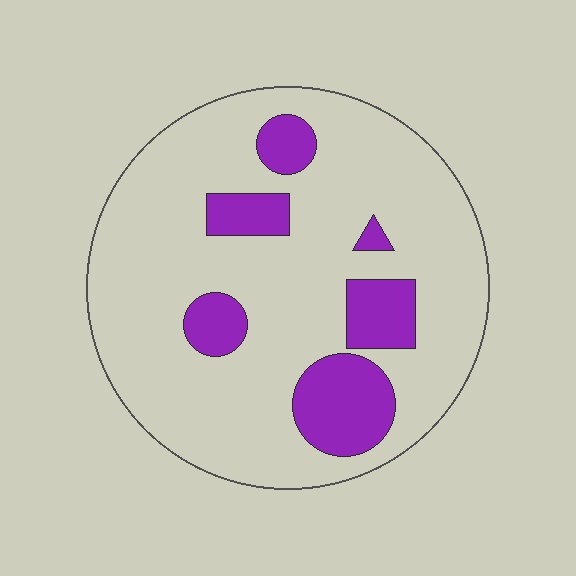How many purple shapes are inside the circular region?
6.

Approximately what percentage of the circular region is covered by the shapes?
Approximately 20%.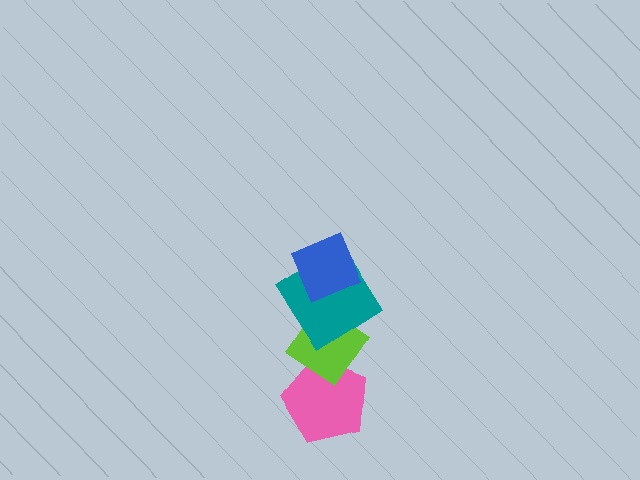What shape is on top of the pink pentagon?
The lime diamond is on top of the pink pentagon.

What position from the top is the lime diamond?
The lime diamond is 3rd from the top.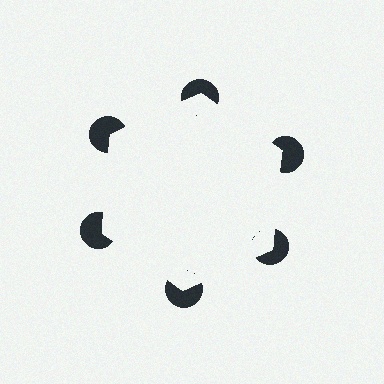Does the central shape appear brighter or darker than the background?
It typically appears slightly brighter than the background, even though no actual brightness change is drawn.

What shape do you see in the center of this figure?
An illusory hexagon — its edges are inferred from the aligned wedge cuts in the pac-man discs, not physically drawn.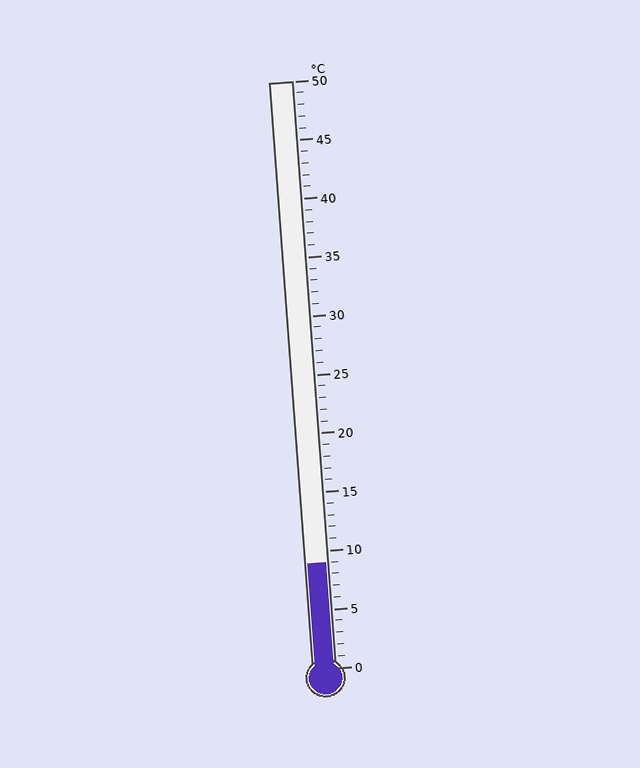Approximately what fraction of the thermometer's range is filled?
The thermometer is filled to approximately 20% of its range.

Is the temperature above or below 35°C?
The temperature is below 35°C.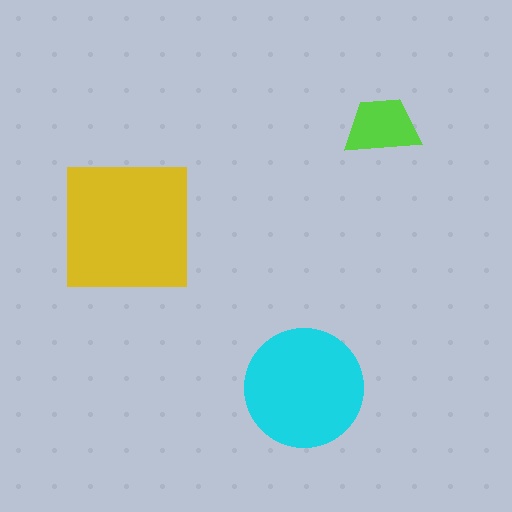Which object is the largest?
The yellow square.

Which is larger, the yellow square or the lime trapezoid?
The yellow square.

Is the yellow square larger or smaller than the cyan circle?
Larger.